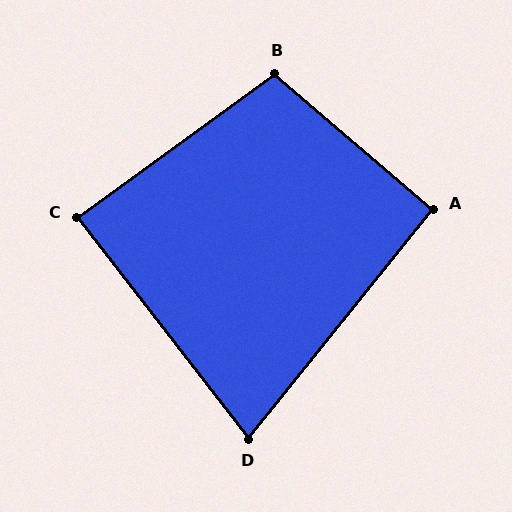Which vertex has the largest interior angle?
B, at approximately 103 degrees.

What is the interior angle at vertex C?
Approximately 88 degrees (approximately right).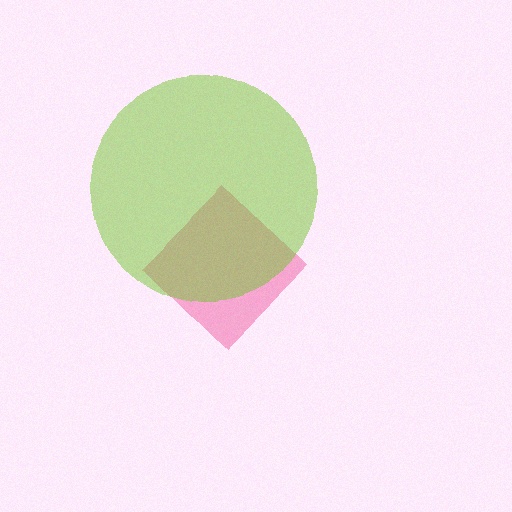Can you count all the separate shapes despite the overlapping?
Yes, there are 2 separate shapes.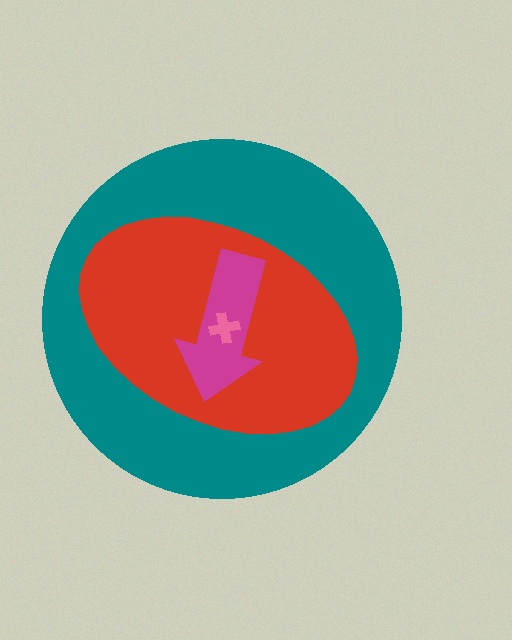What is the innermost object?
The pink cross.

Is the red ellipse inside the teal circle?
Yes.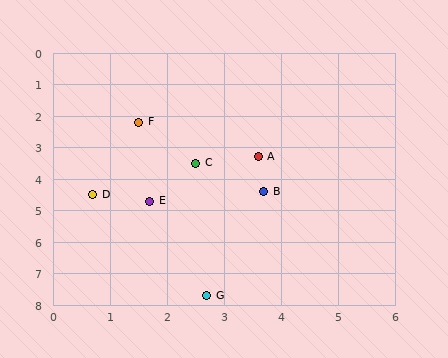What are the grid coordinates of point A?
Point A is at approximately (3.6, 3.3).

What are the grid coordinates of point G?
Point G is at approximately (2.7, 7.7).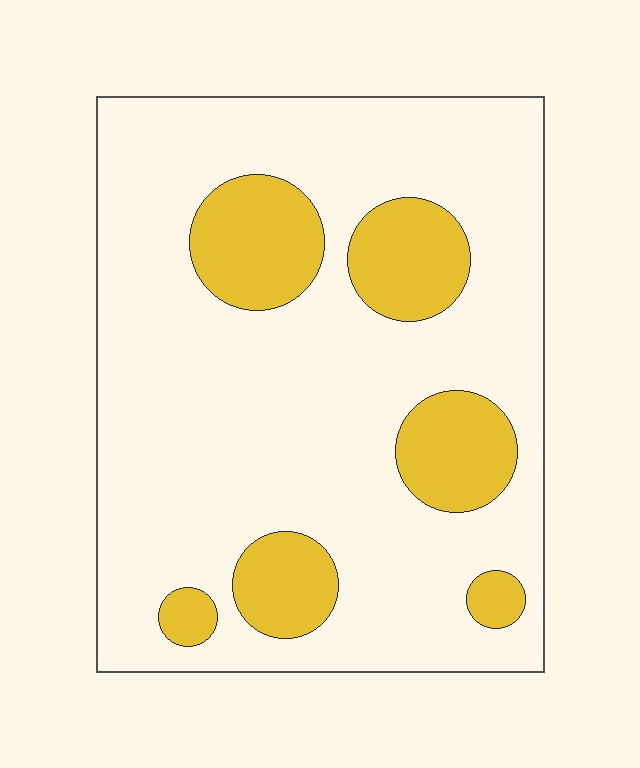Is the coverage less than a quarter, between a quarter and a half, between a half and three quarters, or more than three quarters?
Less than a quarter.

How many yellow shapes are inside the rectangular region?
6.